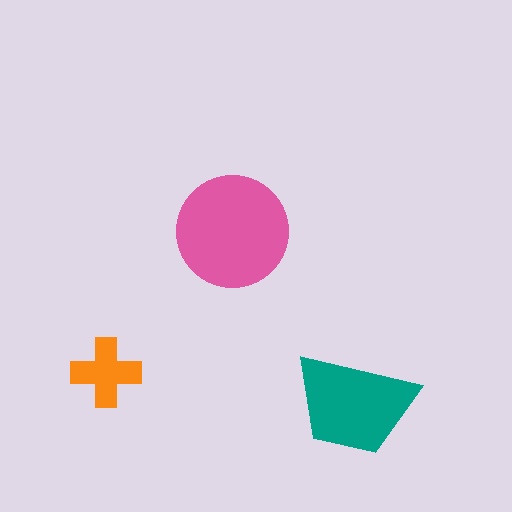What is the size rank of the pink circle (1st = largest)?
1st.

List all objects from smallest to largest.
The orange cross, the teal trapezoid, the pink circle.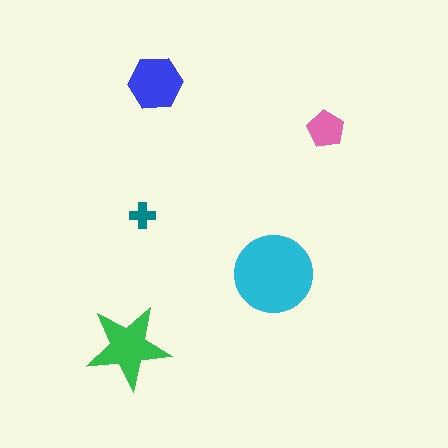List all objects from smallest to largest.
The teal cross, the pink pentagon, the blue hexagon, the green star, the cyan circle.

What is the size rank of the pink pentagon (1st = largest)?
4th.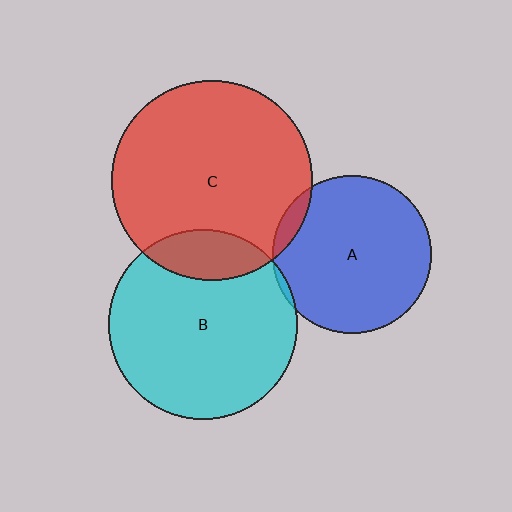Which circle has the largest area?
Circle C (red).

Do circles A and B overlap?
Yes.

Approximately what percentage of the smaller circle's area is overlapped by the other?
Approximately 5%.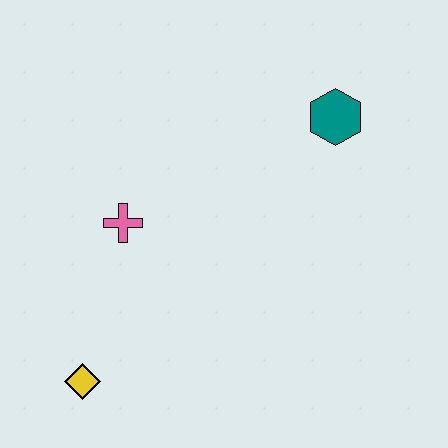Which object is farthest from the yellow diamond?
The teal hexagon is farthest from the yellow diamond.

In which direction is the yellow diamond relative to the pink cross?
The yellow diamond is below the pink cross.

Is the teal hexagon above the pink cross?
Yes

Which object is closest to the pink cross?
The yellow diamond is closest to the pink cross.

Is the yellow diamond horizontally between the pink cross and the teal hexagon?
No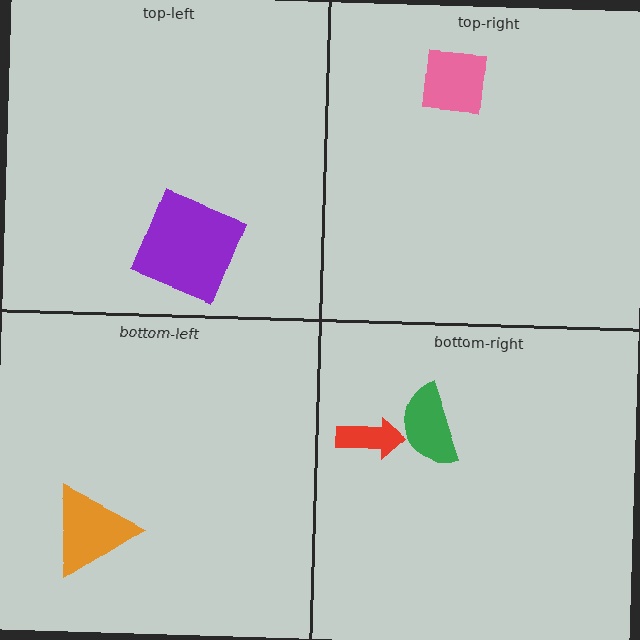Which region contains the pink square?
The top-right region.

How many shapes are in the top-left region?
1.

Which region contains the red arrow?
The bottom-right region.